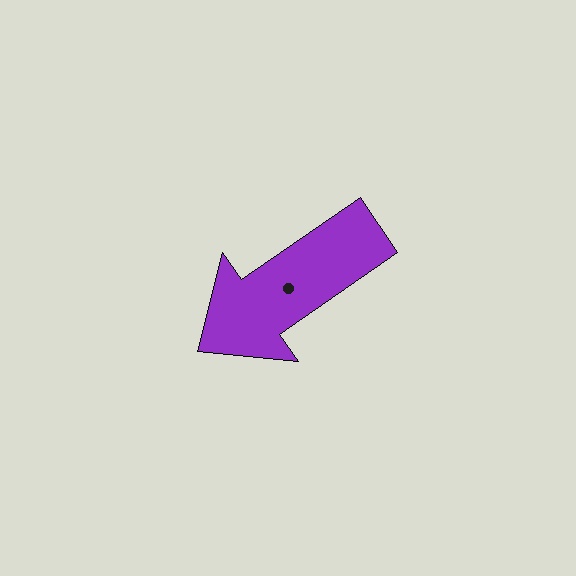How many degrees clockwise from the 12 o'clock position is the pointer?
Approximately 235 degrees.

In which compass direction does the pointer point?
Southwest.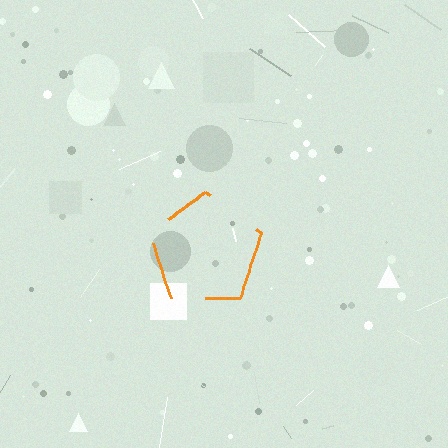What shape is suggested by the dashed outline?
The dashed outline suggests a pentagon.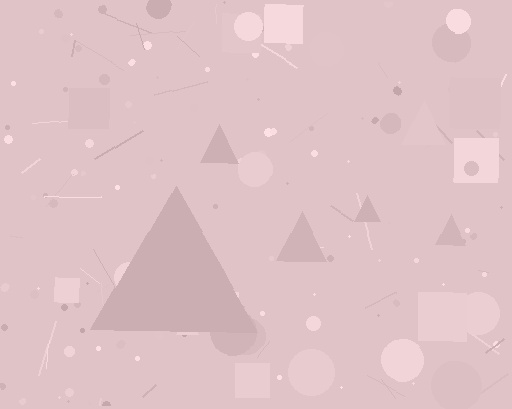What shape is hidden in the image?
A triangle is hidden in the image.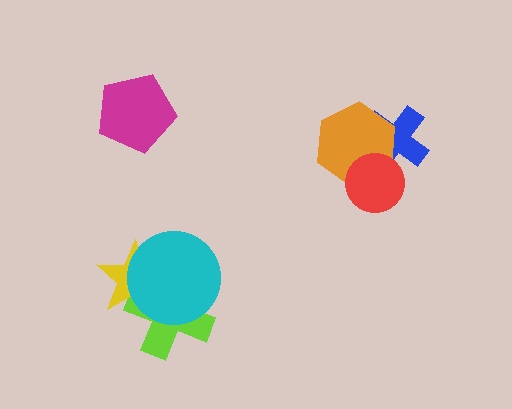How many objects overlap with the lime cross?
2 objects overlap with the lime cross.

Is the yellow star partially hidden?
Yes, it is partially covered by another shape.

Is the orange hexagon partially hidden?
Yes, it is partially covered by another shape.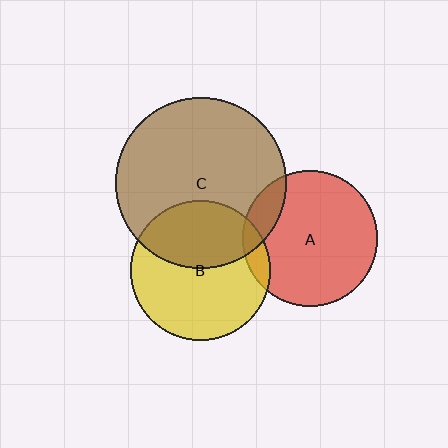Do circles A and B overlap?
Yes.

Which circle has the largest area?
Circle C (brown).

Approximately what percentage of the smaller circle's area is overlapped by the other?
Approximately 10%.